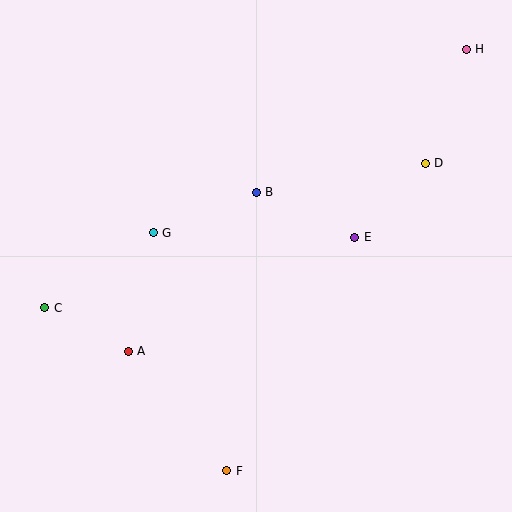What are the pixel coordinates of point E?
Point E is at (355, 237).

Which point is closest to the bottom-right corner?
Point F is closest to the bottom-right corner.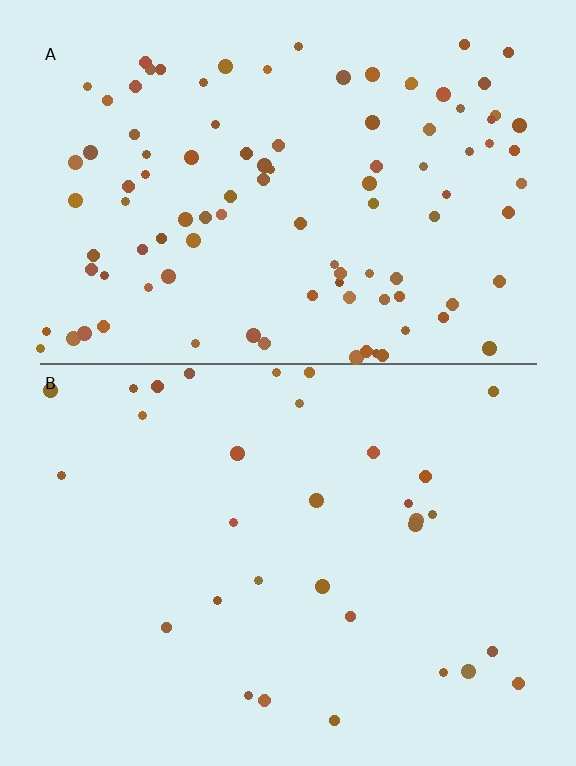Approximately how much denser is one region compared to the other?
Approximately 3.2× — region A over region B.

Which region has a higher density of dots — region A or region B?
A (the top).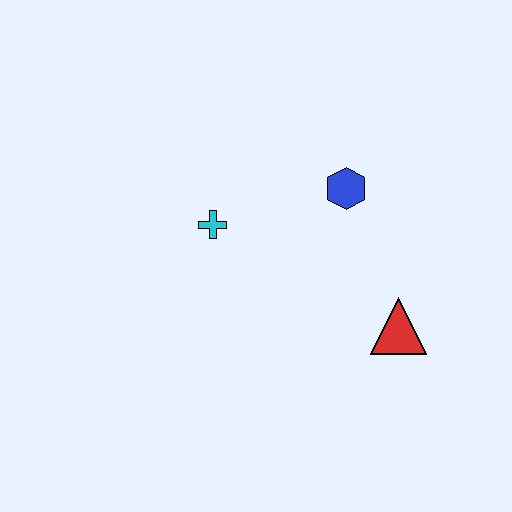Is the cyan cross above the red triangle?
Yes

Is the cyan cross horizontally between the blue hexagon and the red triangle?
No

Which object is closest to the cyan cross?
The blue hexagon is closest to the cyan cross.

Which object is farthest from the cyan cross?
The red triangle is farthest from the cyan cross.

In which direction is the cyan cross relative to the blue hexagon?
The cyan cross is to the left of the blue hexagon.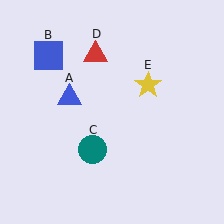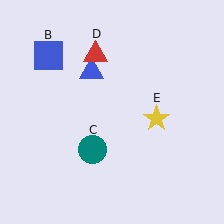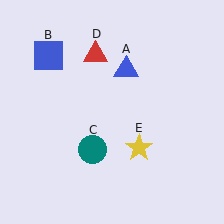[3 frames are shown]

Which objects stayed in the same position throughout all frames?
Blue square (object B) and teal circle (object C) and red triangle (object D) remained stationary.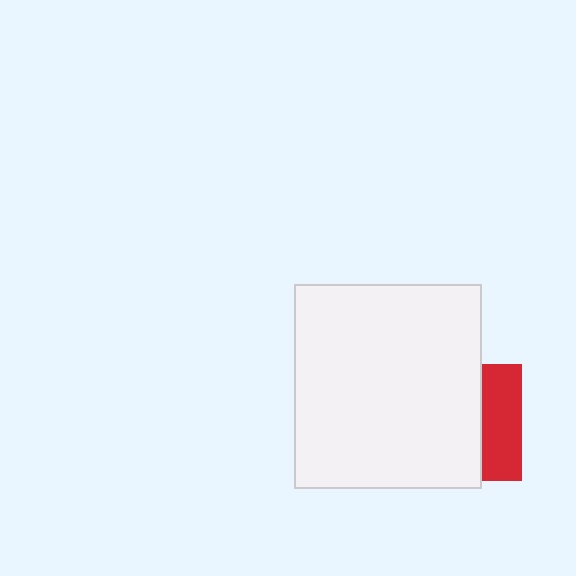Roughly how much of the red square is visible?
A small part of it is visible (roughly 34%).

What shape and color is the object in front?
The object in front is a white rectangle.